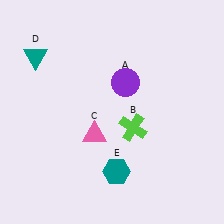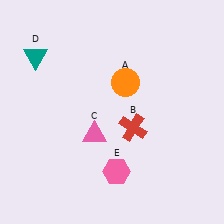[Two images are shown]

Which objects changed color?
A changed from purple to orange. B changed from lime to red. E changed from teal to pink.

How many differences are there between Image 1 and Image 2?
There are 3 differences between the two images.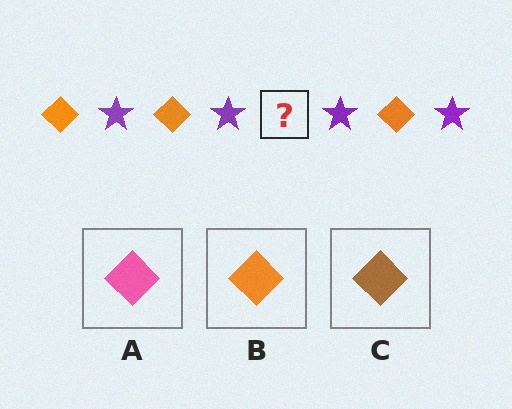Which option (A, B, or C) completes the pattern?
B.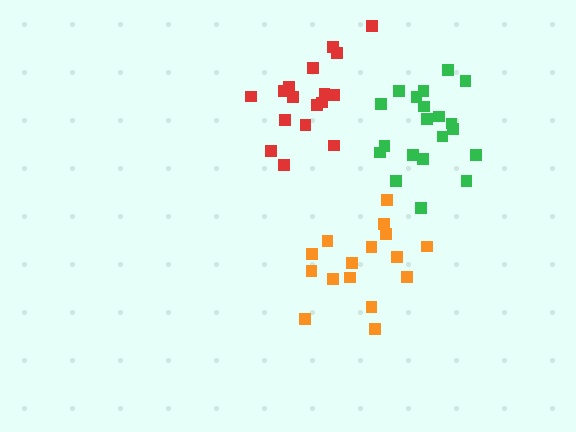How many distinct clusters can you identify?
There are 3 distinct clusters.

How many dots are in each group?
Group 1: 17 dots, Group 2: 20 dots, Group 3: 16 dots (53 total).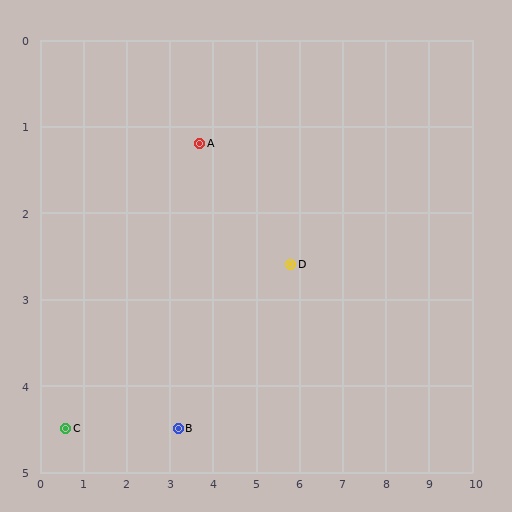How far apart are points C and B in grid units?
Points C and B are about 2.6 grid units apart.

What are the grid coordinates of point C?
Point C is at approximately (0.6, 4.5).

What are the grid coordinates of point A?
Point A is at approximately (3.7, 1.2).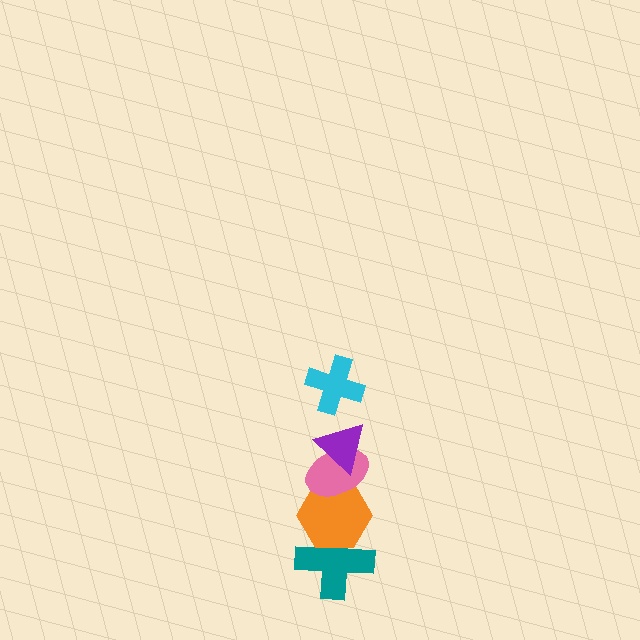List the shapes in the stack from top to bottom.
From top to bottom: the cyan cross, the purple triangle, the pink ellipse, the orange hexagon, the teal cross.